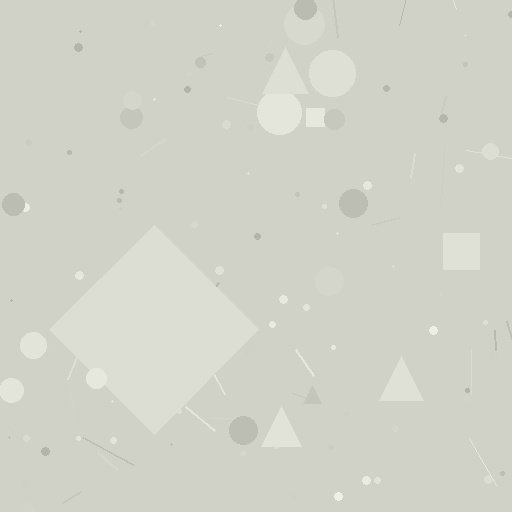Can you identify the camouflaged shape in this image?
The camouflaged shape is a diamond.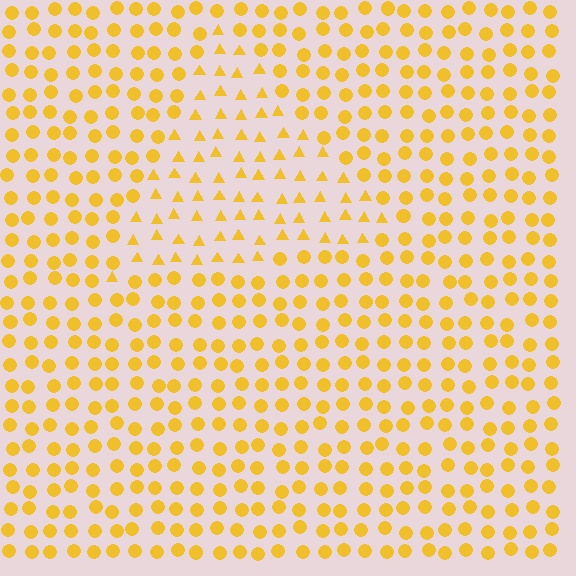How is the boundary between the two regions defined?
The boundary is defined by a change in element shape: triangles inside vs. circles outside. All elements share the same color and spacing.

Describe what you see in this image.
The image is filled with small yellow elements arranged in a uniform grid. A triangle-shaped region contains triangles, while the surrounding area contains circles. The boundary is defined purely by the change in element shape.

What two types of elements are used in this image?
The image uses triangles inside the triangle region and circles outside it.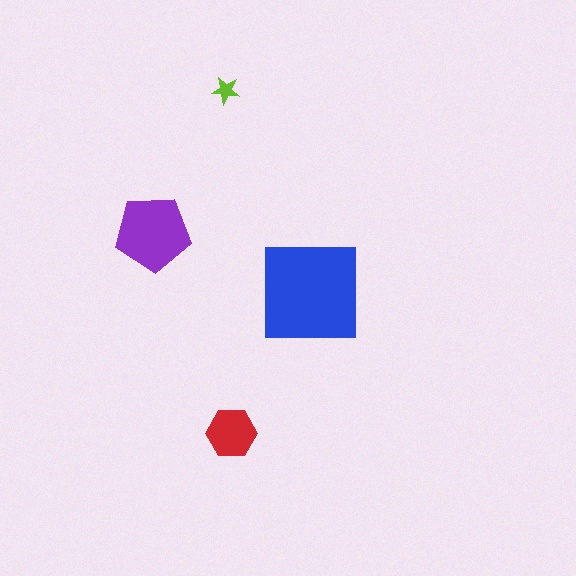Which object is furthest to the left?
The purple pentagon is leftmost.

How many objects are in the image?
There are 4 objects in the image.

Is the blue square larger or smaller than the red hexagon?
Larger.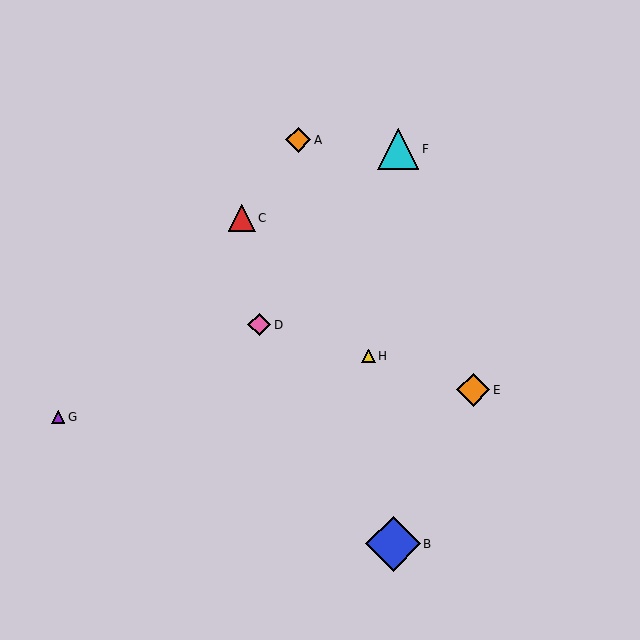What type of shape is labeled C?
Shape C is a red triangle.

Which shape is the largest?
The blue diamond (labeled B) is the largest.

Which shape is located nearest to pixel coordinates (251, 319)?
The pink diamond (labeled D) at (259, 325) is nearest to that location.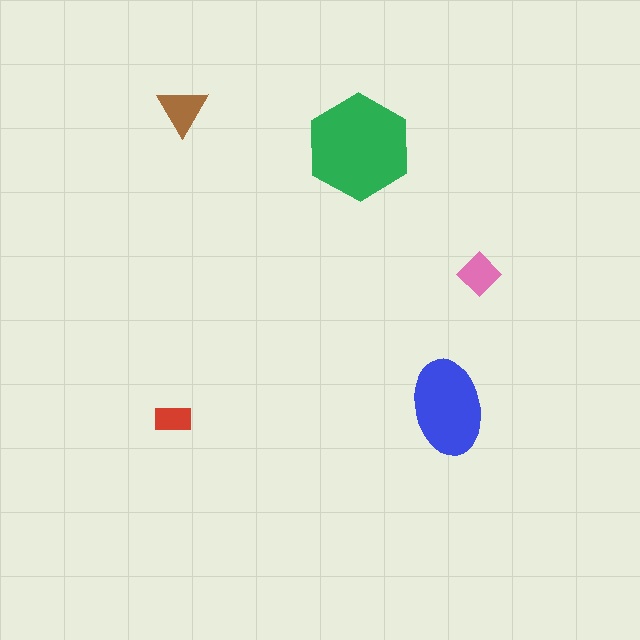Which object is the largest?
The green hexagon.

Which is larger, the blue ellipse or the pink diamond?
The blue ellipse.